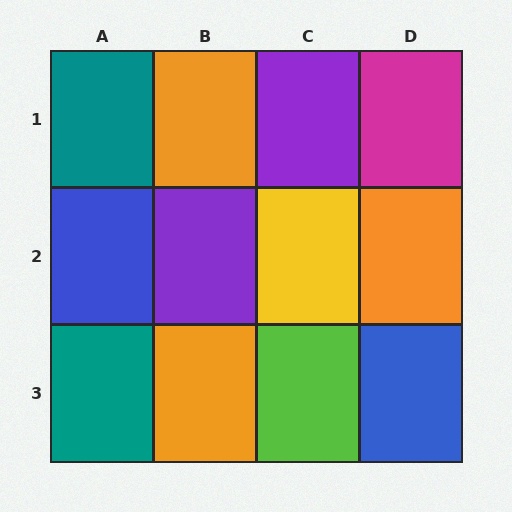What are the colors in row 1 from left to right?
Teal, orange, purple, magenta.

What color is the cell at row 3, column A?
Teal.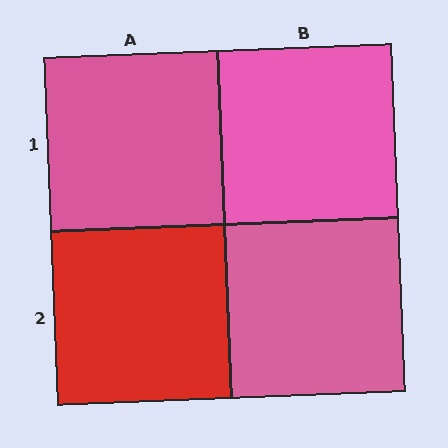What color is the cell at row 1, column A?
Pink.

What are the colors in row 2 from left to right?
Red, pink.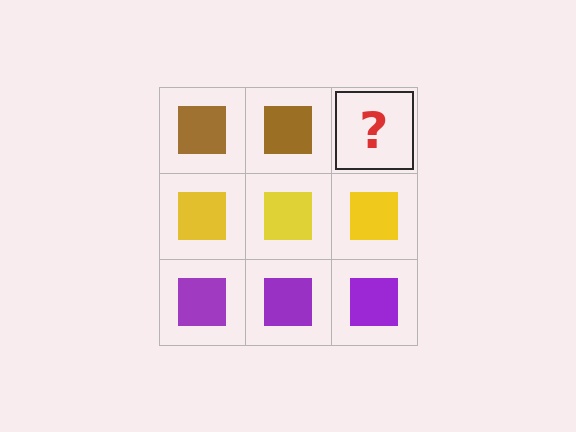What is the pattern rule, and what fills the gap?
The rule is that each row has a consistent color. The gap should be filled with a brown square.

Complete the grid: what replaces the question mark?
The question mark should be replaced with a brown square.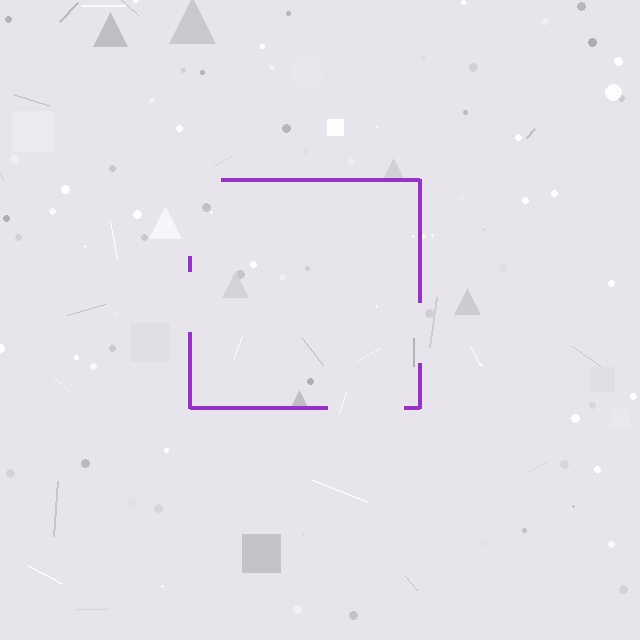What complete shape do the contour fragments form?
The contour fragments form a square.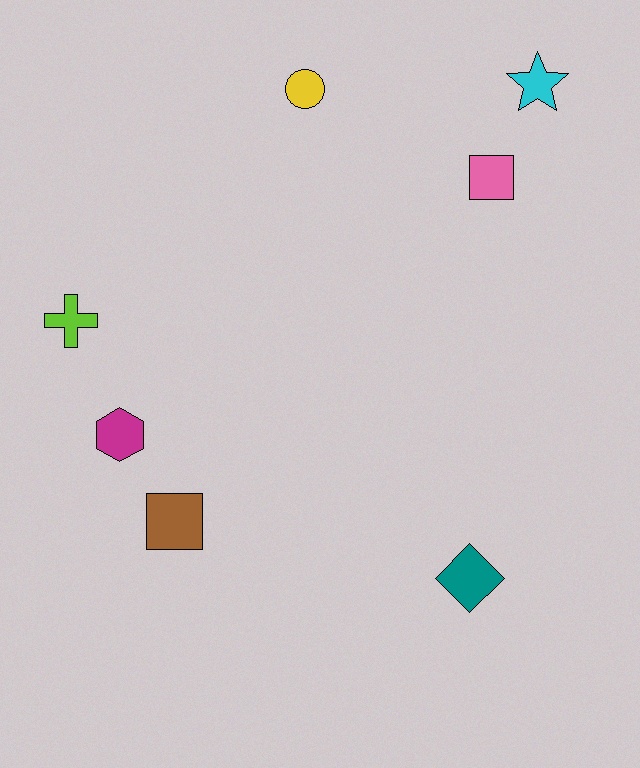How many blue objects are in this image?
There are no blue objects.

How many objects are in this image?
There are 7 objects.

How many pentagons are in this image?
There are no pentagons.